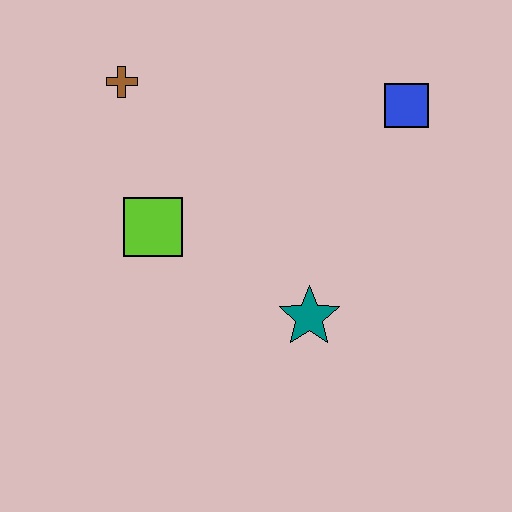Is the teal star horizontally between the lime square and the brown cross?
No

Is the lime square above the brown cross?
No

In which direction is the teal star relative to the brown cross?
The teal star is below the brown cross.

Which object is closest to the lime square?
The brown cross is closest to the lime square.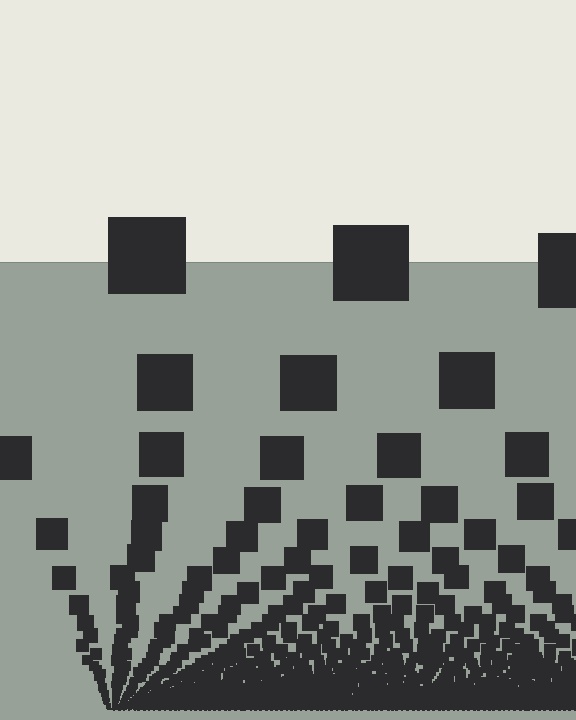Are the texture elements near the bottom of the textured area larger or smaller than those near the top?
Smaller. The gradient is inverted — elements near the bottom are smaller and denser.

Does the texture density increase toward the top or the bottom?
Density increases toward the bottom.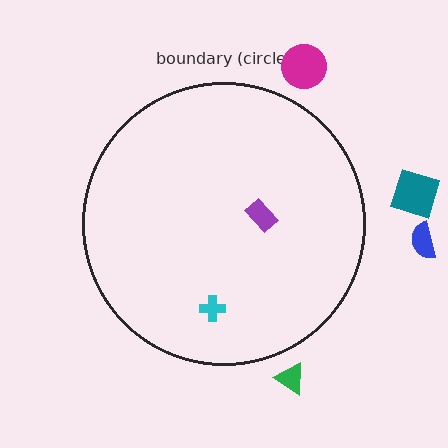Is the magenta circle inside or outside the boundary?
Outside.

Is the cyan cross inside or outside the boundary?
Inside.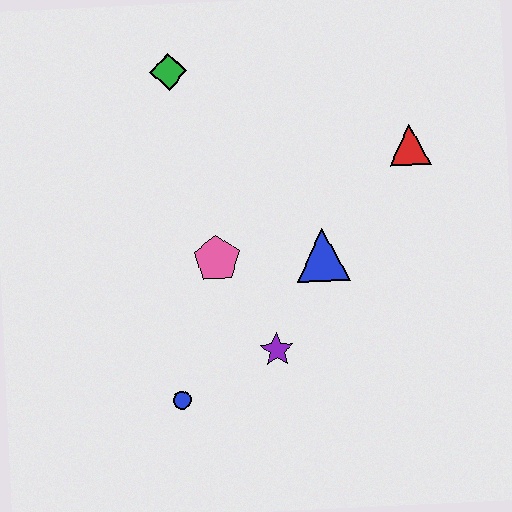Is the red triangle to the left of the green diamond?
No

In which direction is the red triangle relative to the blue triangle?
The red triangle is above the blue triangle.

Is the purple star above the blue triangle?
No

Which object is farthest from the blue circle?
The red triangle is farthest from the blue circle.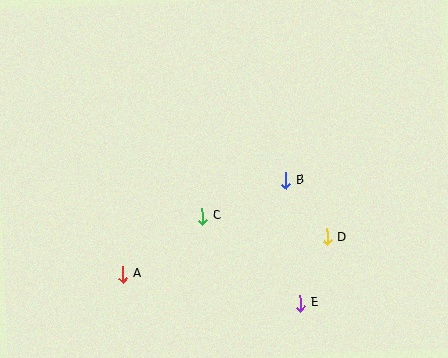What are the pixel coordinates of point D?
Point D is at (327, 237).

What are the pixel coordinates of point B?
Point B is at (286, 180).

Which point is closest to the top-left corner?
Point C is closest to the top-left corner.